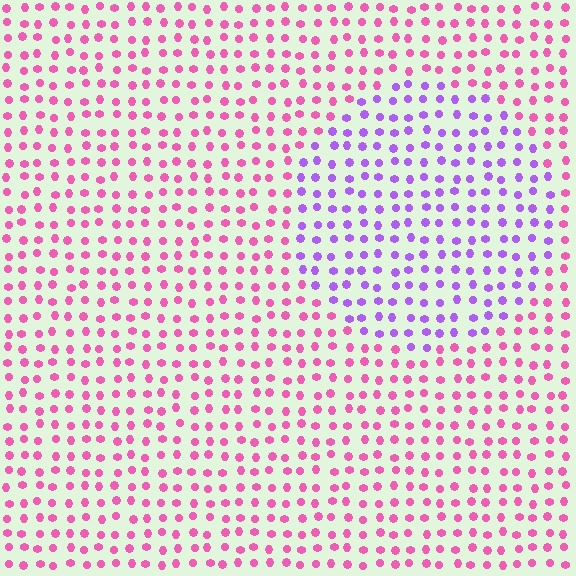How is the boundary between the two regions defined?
The boundary is defined purely by a slight shift in hue (about 50 degrees). Spacing, size, and orientation are identical on both sides.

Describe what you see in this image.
The image is filled with small pink elements in a uniform arrangement. A circle-shaped region is visible where the elements are tinted to a slightly different hue, forming a subtle color boundary.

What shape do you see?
I see a circle.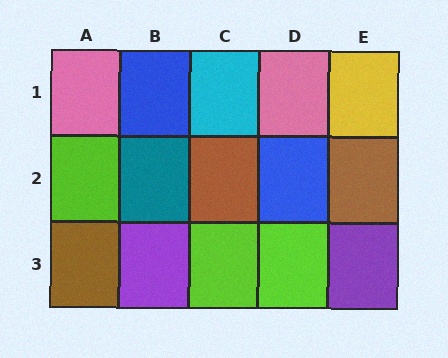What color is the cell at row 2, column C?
Brown.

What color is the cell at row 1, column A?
Pink.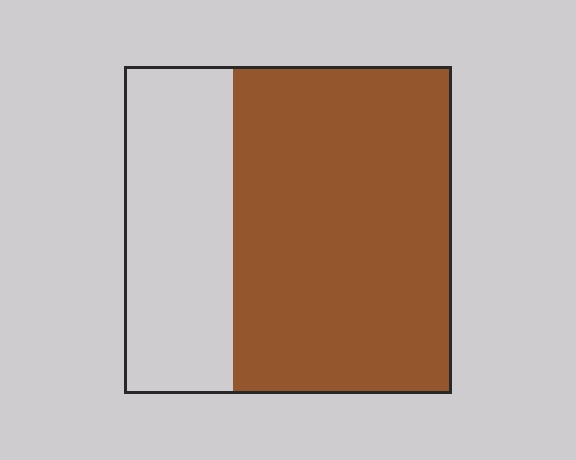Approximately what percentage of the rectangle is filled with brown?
Approximately 65%.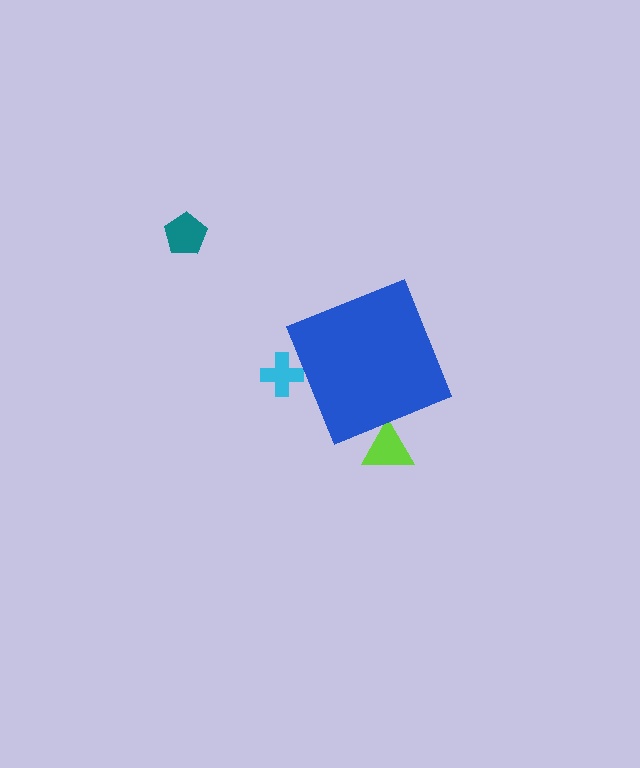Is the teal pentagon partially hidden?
No, the teal pentagon is fully visible.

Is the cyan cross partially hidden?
Yes, the cyan cross is partially hidden behind the blue diamond.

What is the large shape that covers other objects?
A blue diamond.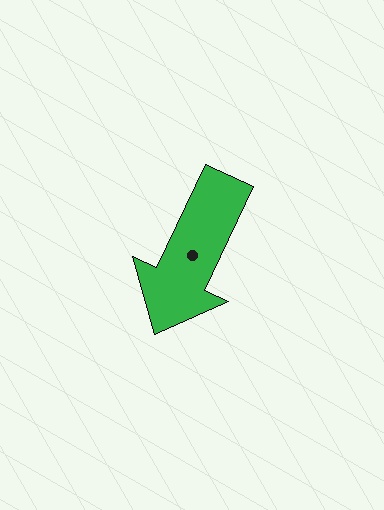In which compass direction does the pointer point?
Southwest.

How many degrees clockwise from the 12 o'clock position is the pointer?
Approximately 205 degrees.